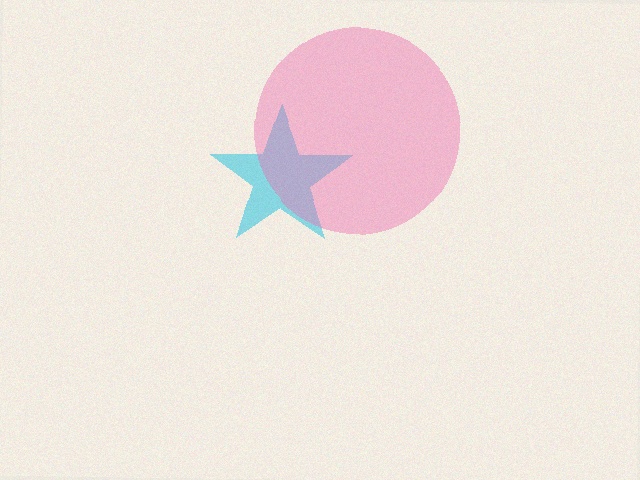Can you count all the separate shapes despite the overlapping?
Yes, there are 2 separate shapes.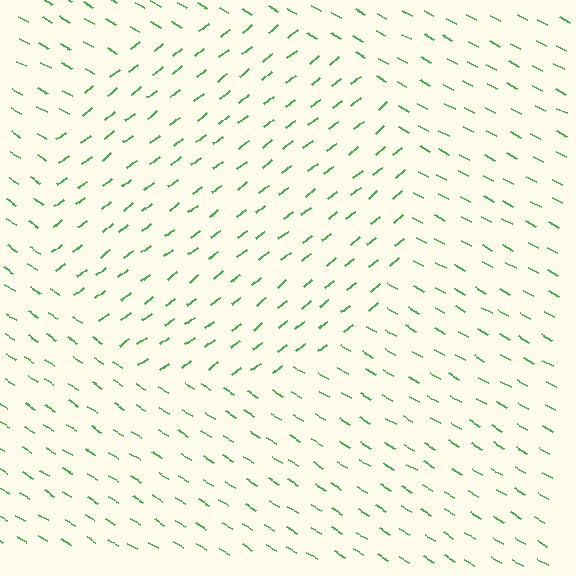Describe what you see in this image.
The image is filled with small green line segments. A circle region in the image has lines oriented differently from the surrounding lines, creating a visible texture boundary.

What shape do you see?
I see a circle.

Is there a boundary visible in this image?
Yes, there is a texture boundary formed by a change in line orientation.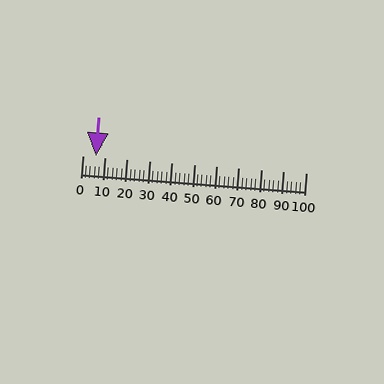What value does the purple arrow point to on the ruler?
The purple arrow points to approximately 6.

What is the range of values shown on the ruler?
The ruler shows values from 0 to 100.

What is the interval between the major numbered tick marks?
The major tick marks are spaced 10 units apart.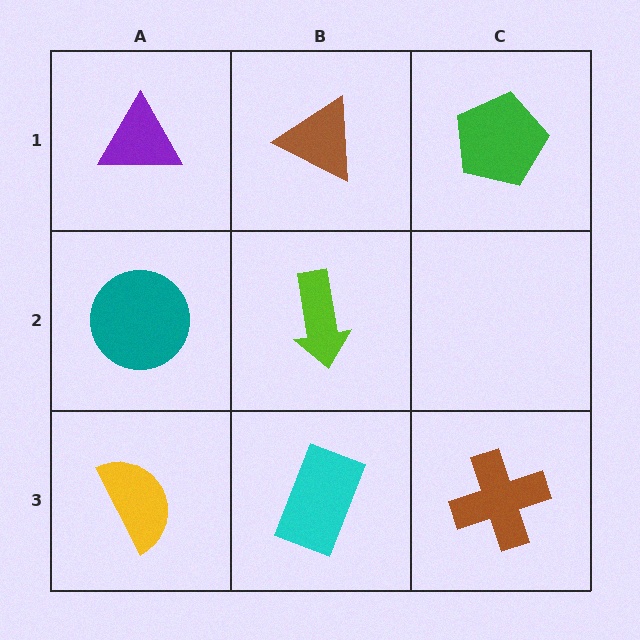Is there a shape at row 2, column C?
No, that cell is empty.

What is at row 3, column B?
A cyan rectangle.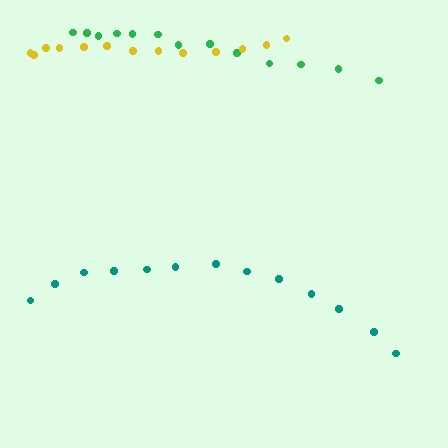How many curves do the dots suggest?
There are 3 distinct paths.